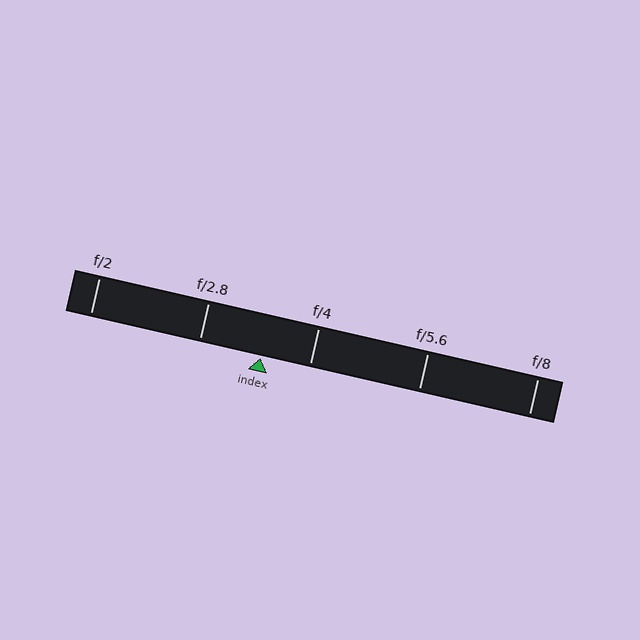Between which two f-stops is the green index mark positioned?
The index mark is between f/2.8 and f/4.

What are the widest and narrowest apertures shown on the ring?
The widest aperture shown is f/2 and the narrowest is f/8.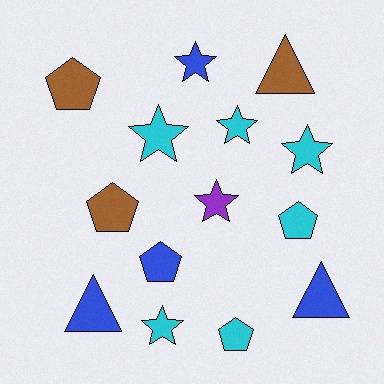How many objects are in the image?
There are 14 objects.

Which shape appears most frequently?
Star, with 6 objects.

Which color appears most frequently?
Cyan, with 6 objects.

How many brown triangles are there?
There is 1 brown triangle.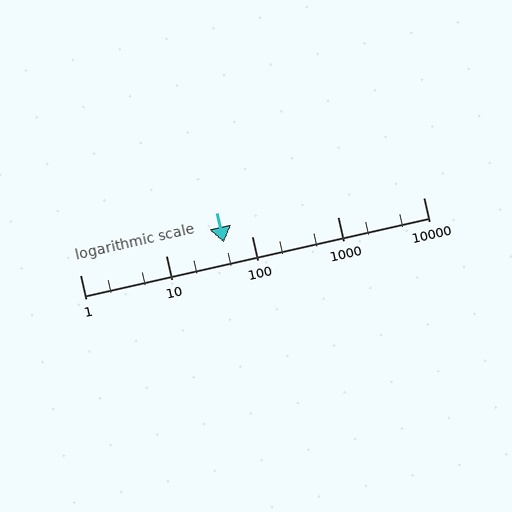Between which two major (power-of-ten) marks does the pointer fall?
The pointer is between 10 and 100.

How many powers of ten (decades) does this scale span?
The scale spans 4 decades, from 1 to 10000.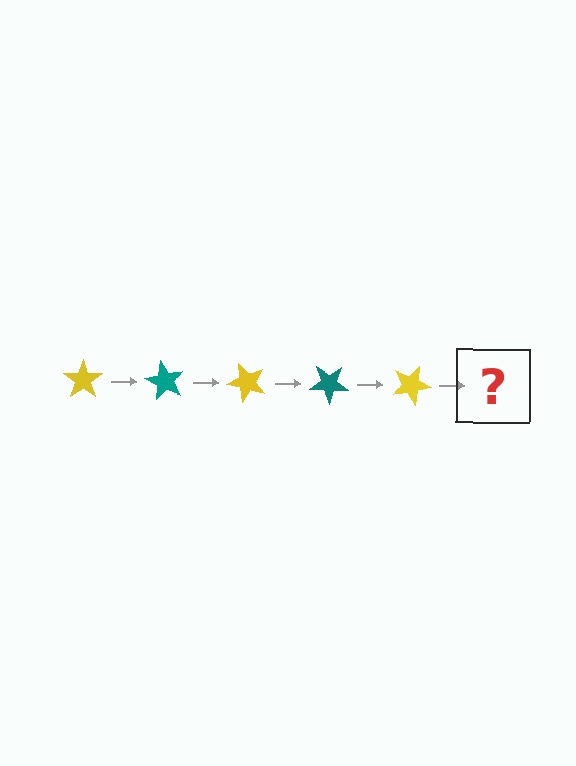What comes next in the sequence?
The next element should be a teal star, rotated 300 degrees from the start.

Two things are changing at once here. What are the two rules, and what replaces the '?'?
The two rules are that it rotates 60 degrees each step and the color cycles through yellow and teal. The '?' should be a teal star, rotated 300 degrees from the start.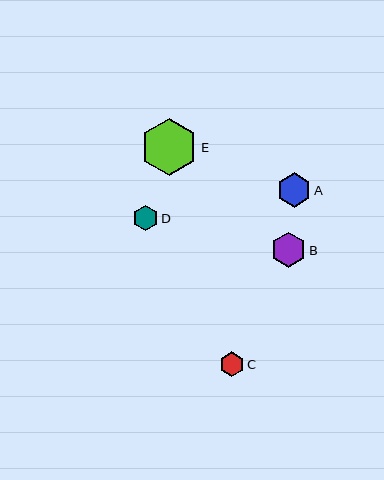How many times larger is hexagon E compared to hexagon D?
Hexagon E is approximately 2.2 times the size of hexagon D.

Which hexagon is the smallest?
Hexagon C is the smallest with a size of approximately 25 pixels.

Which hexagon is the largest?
Hexagon E is the largest with a size of approximately 57 pixels.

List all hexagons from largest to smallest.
From largest to smallest: E, B, A, D, C.